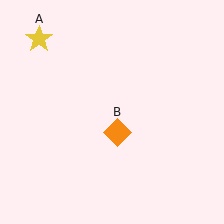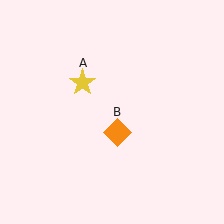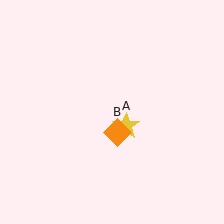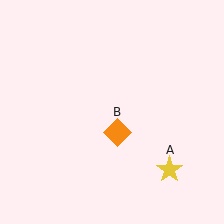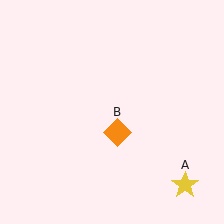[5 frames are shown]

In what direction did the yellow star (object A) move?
The yellow star (object A) moved down and to the right.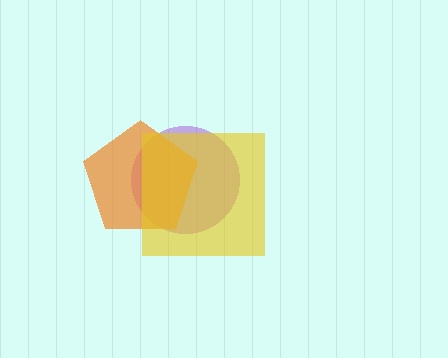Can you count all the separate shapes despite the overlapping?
Yes, there are 3 separate shapes.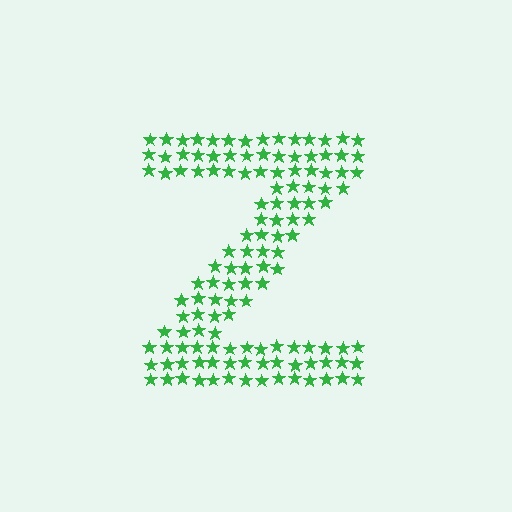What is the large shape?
The large shape is the letter Z.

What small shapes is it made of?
It is made of small stars.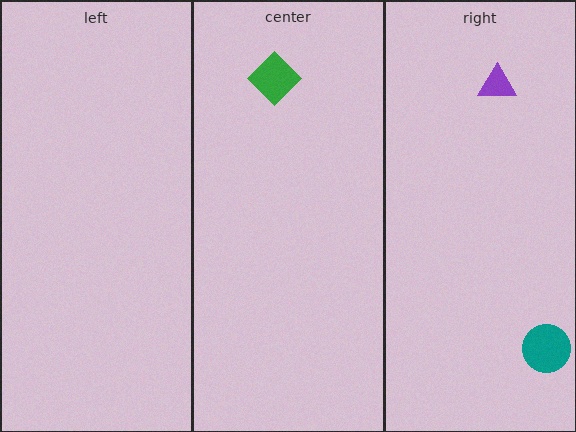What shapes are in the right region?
The purple triangle, the teal circle.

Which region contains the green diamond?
The center region.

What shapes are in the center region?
The green diamond.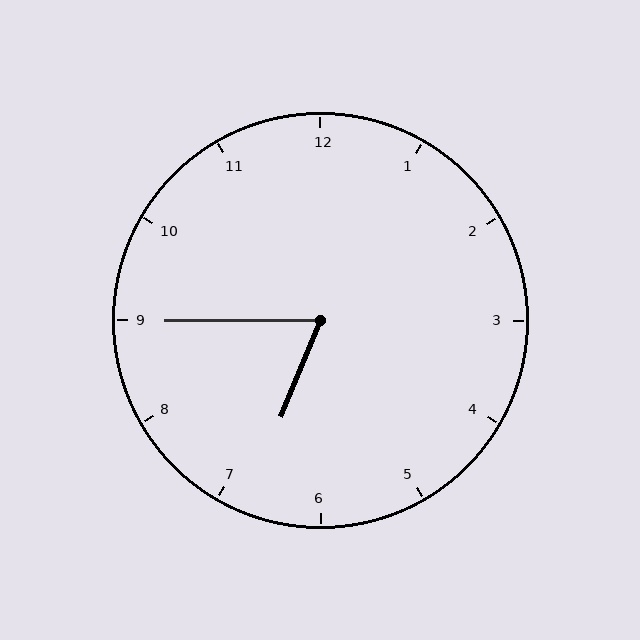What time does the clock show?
6:45.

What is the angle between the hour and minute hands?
Approximately 68 degrees.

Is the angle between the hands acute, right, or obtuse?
It is acute.